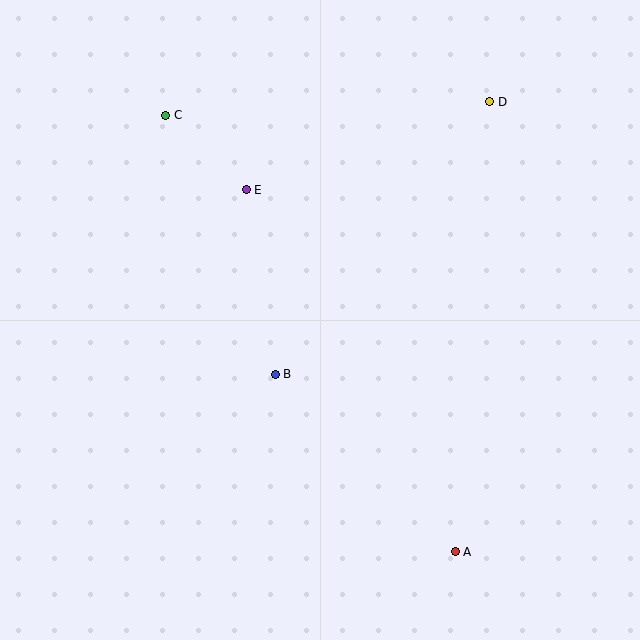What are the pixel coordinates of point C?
Point C is at (166, 115).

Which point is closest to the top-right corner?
Point D is closest to the top-right corner.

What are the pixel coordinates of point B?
Point B is at (275, 374).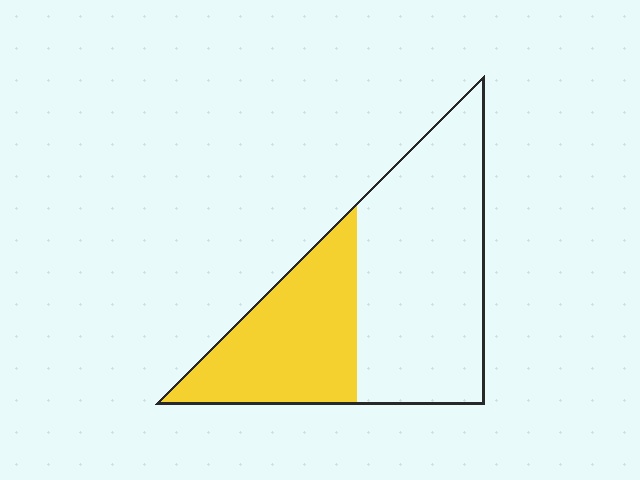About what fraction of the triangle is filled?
About three eighths (3/8).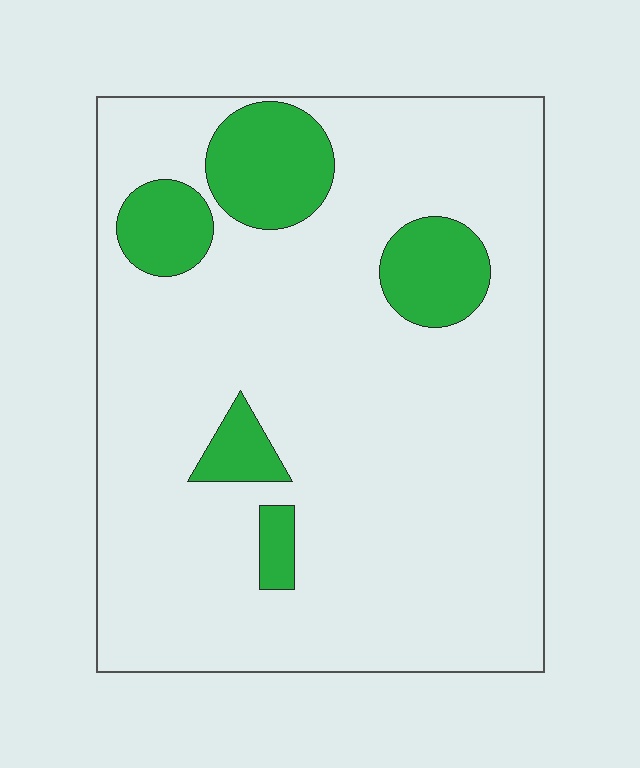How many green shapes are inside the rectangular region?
5.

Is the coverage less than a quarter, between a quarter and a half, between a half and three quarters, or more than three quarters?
Less than a quarter.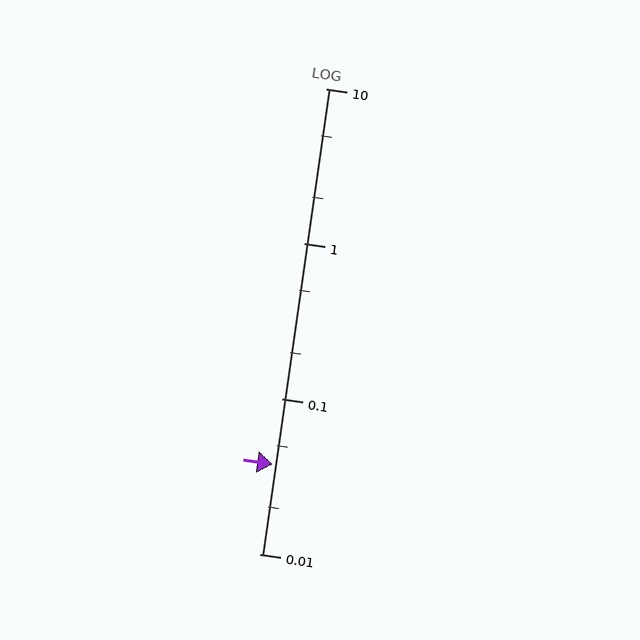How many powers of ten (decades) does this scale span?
The scale spans 3 decades, from 0.01 to 10.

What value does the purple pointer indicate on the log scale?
The pointer indicates approximately 0.038.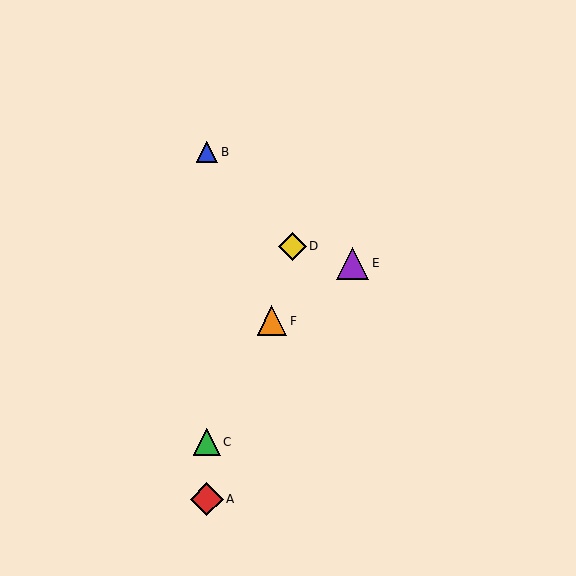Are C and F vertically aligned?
No, C is at x≈207 and F is at x≈272.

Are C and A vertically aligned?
Yes, both are at x≈207.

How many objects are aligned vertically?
3 objects (A, B, C) are aligned vertically.